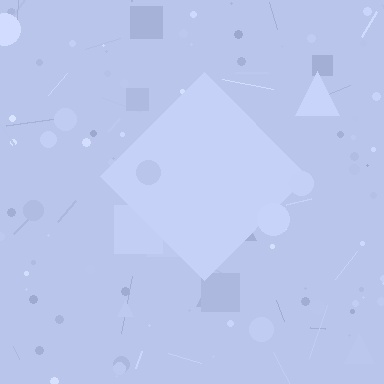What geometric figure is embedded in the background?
A diamond is embedded in the background.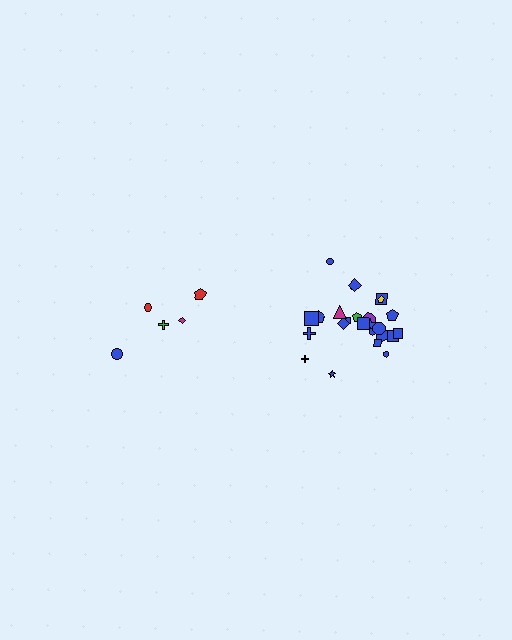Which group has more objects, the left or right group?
The right group.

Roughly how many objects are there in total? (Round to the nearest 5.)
Roughly 30 objects in total.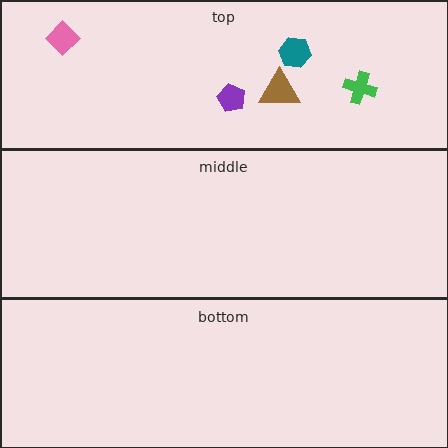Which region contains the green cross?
The top region.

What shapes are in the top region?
The teal hexagon, the green cross, the brown triangle, the purple pentagon, the pink diamond.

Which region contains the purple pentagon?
The top region.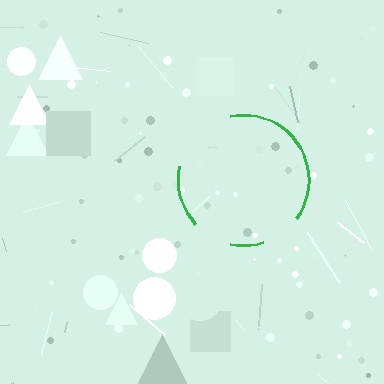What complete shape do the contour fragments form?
The contour fragments form a circle.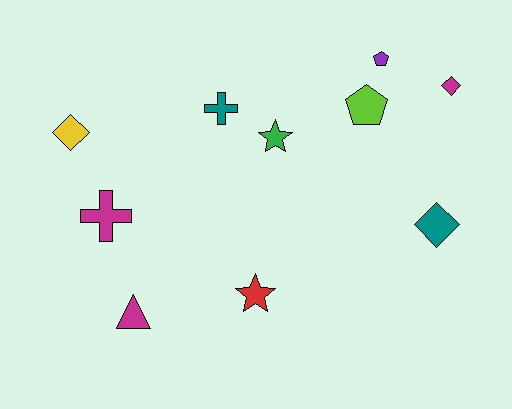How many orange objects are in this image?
There are no orange objects.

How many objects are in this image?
There are 10 objects.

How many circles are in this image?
There are no circles.